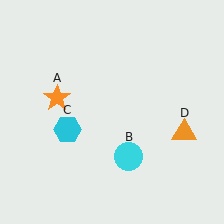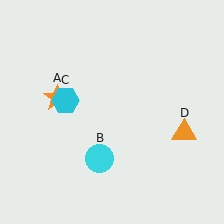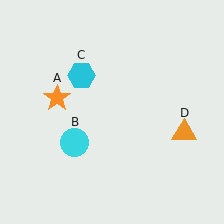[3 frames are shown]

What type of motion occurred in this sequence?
The cyan circle (object B), cyan hexagon (object C) rotated clockwise around the center of the scene.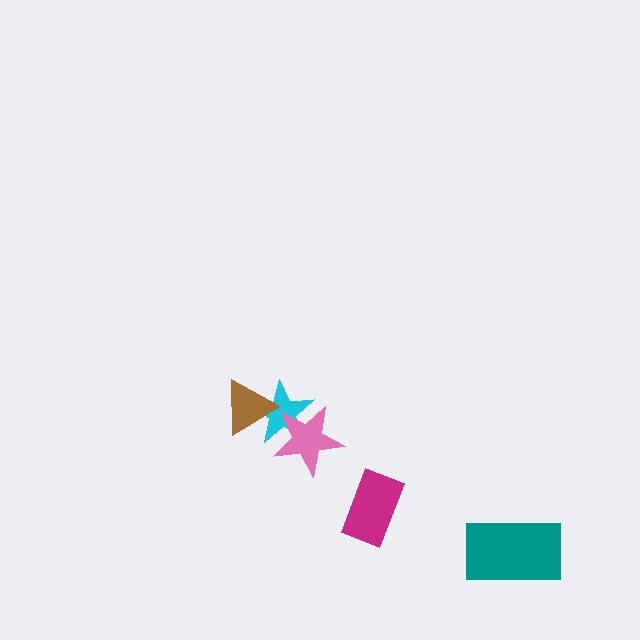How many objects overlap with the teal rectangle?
0 objects overlap with the teal rectangle.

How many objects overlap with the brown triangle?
1 object overlaps with the brown triangle.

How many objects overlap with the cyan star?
2 objects overlap with the cyan star.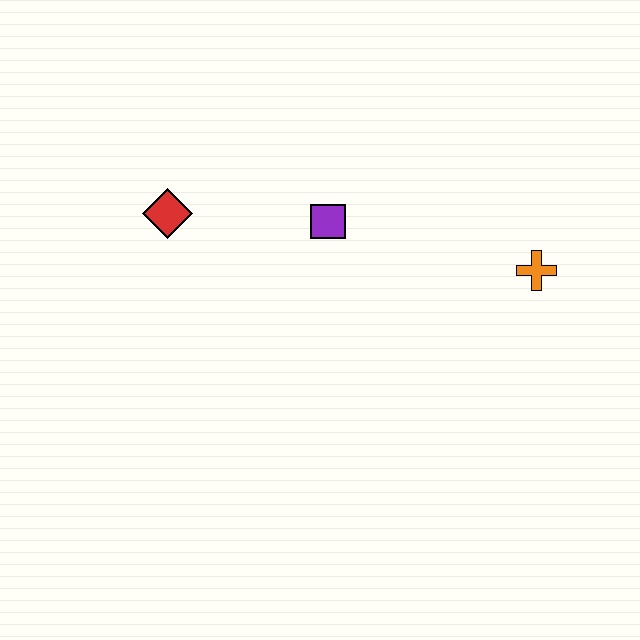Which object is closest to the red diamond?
The purple square is closest to the red diamond.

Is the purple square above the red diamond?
No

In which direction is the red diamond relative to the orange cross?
The red diamond is to the left of the orange cross.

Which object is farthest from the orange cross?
The red diamond is farthest from the orange cross.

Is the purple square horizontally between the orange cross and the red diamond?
Yes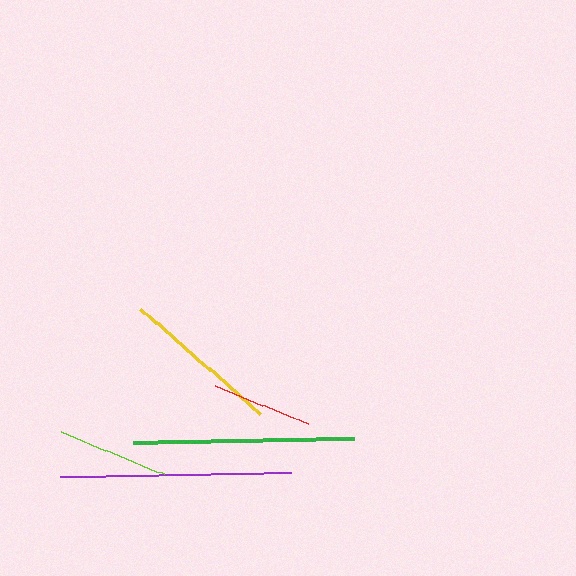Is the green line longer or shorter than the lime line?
The green line is longer than the lime line.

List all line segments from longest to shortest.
From longest to shortest: purple, green, yellow, lime, red.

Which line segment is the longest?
The purple line is the longest at approximately 231 pixels.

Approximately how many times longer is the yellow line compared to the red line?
The yellow line is approximately 1.6 times the length of the red line.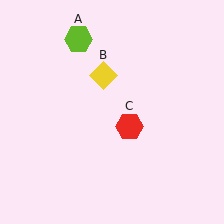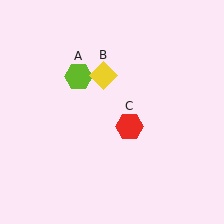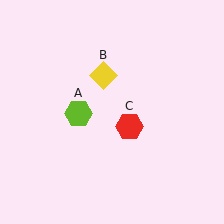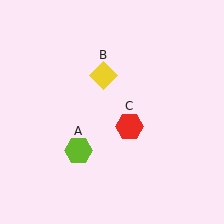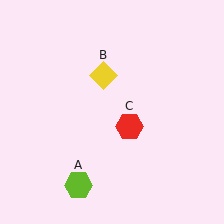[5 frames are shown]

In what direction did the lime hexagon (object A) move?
The lime hexagon (object A) moved down.